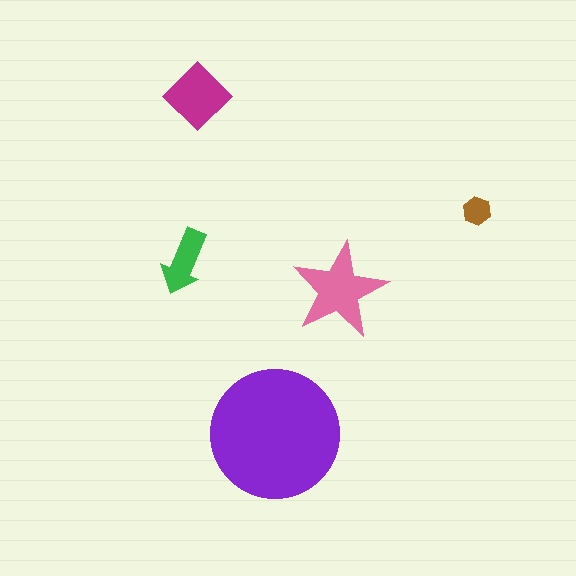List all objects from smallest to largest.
The brown hexagon, the green arrow, the magenta diamond, the pink star, the purple circle.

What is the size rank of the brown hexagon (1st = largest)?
5th.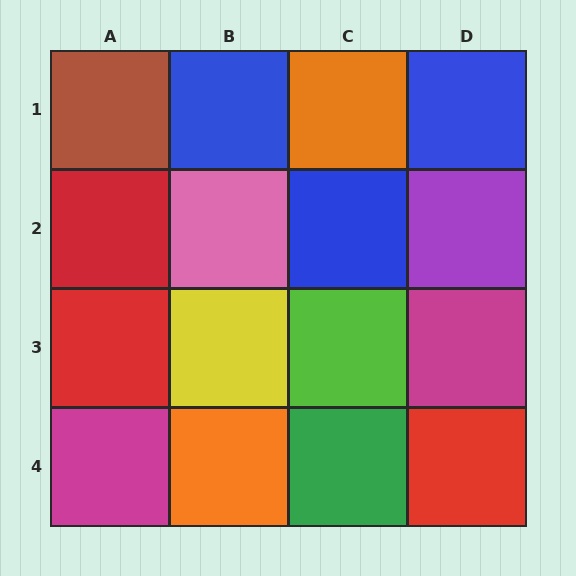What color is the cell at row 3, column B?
Yellow.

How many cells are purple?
1 cell is purple.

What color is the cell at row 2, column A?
Red.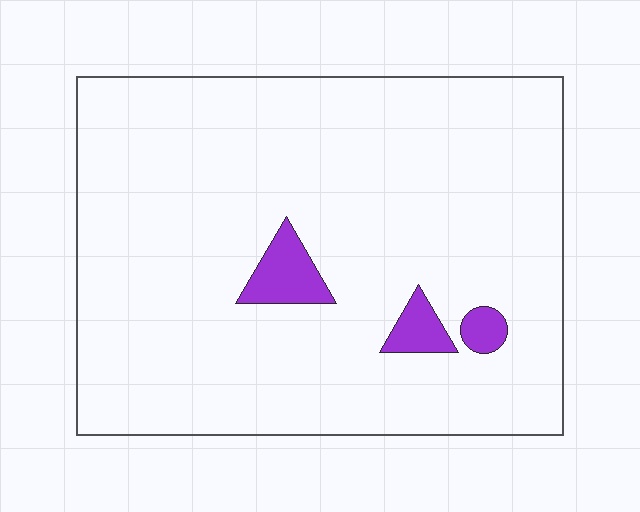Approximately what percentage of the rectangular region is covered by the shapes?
Approximately 5%.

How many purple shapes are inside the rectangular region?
3.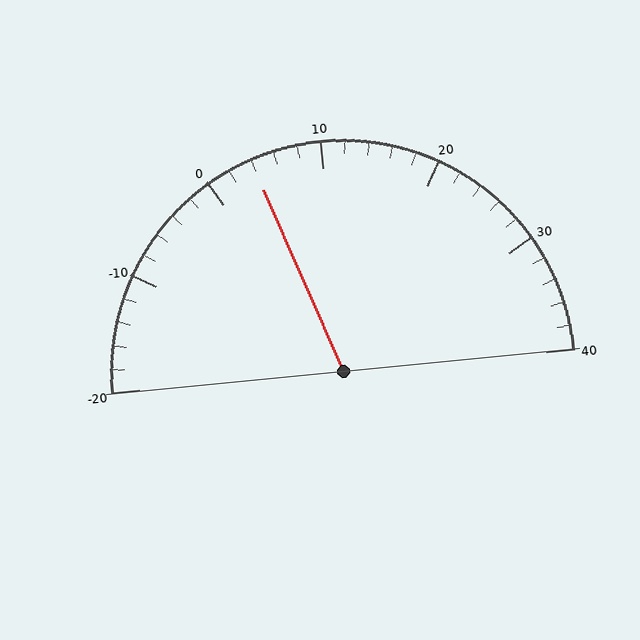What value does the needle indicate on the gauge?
The needle indicates approximately 4.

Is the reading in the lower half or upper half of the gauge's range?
The reading is in the lower half of the range (-20 to 40).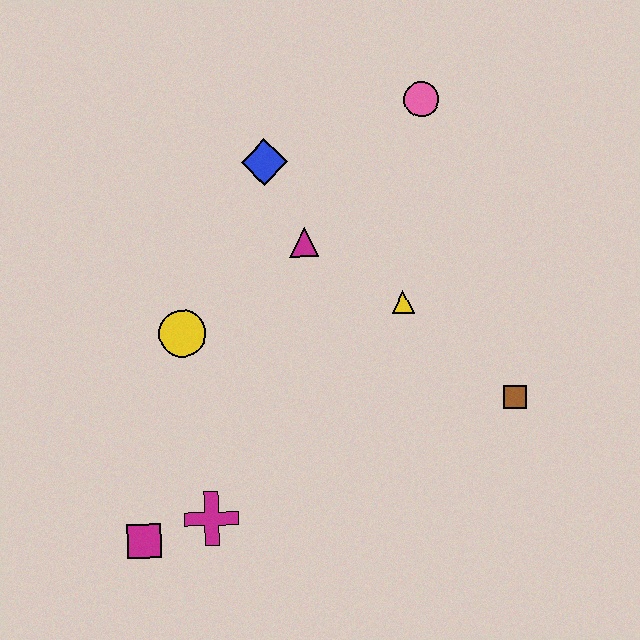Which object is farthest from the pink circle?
The magenta square is farthest from the pink circle.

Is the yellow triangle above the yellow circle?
Yes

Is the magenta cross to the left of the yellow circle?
No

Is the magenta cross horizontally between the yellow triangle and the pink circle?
No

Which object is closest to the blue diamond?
The magenta triangle is closest to the blue diamond.